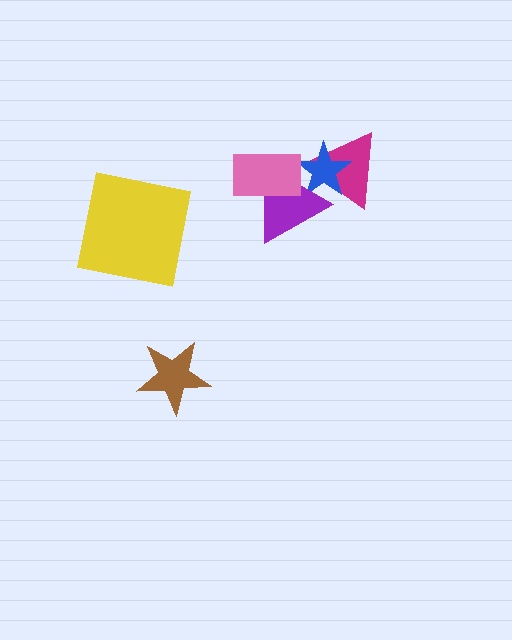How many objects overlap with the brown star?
0 objects overlap with the brown star.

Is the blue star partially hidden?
Yes, it is partially covered by another shape.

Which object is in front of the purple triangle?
The pink rectangle is in front of the purple triangle.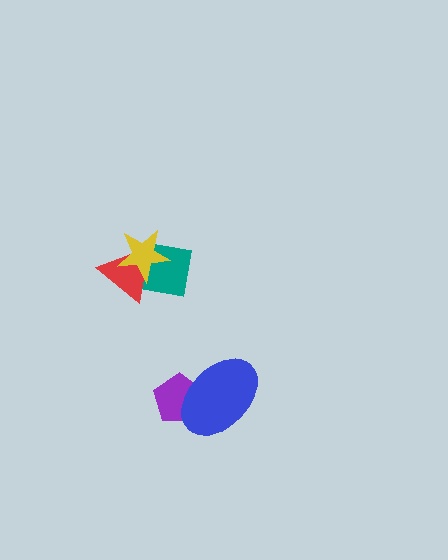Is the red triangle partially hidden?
Yes, it is partially covered by another shape.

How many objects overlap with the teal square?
2 objects overlap with the teal square.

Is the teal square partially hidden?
Yes, it is partially covered by another shape.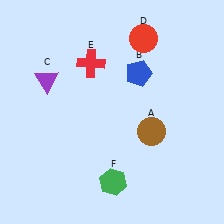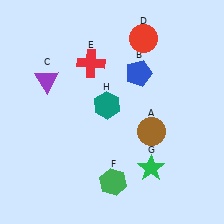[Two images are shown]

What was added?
A green star (G), a teal hexagon (H) were added in Image 2.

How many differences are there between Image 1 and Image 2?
There are 2 differences between the two images.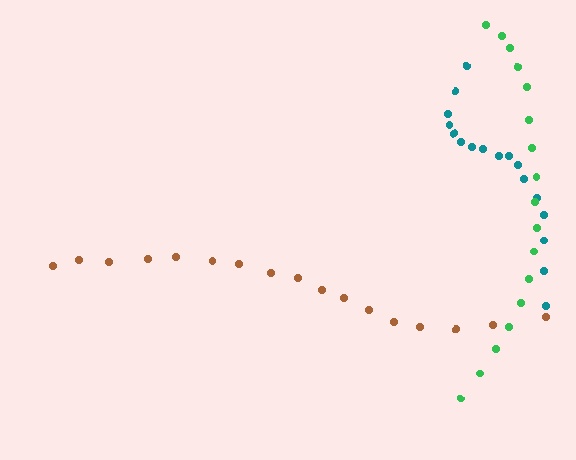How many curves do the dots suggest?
There are 3 distinct paths.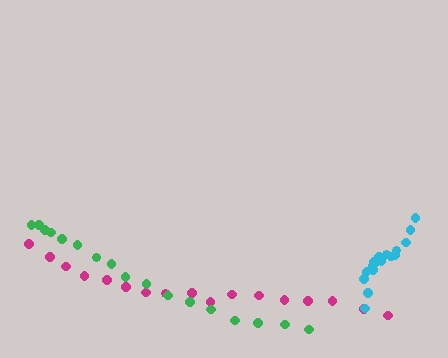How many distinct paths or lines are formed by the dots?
There are 3 distinct paths.